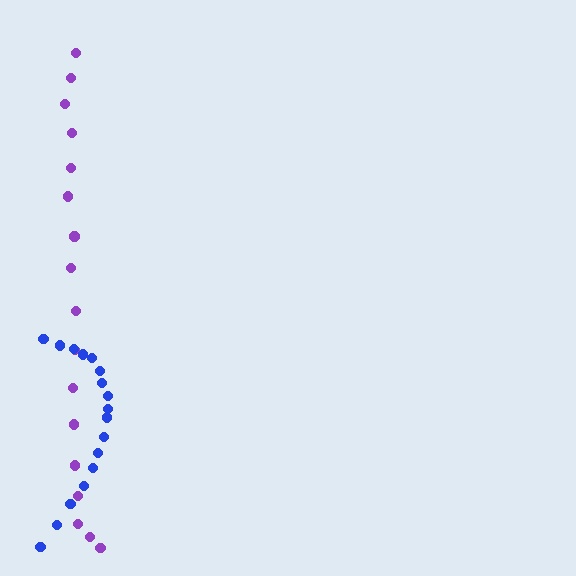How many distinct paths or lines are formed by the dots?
There are 2 distinct paths.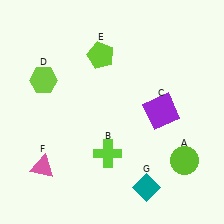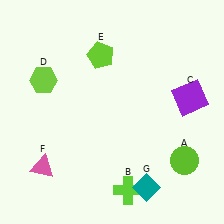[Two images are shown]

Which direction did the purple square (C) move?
The purple square (C) moved right.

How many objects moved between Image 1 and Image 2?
2 objects moved between the two images.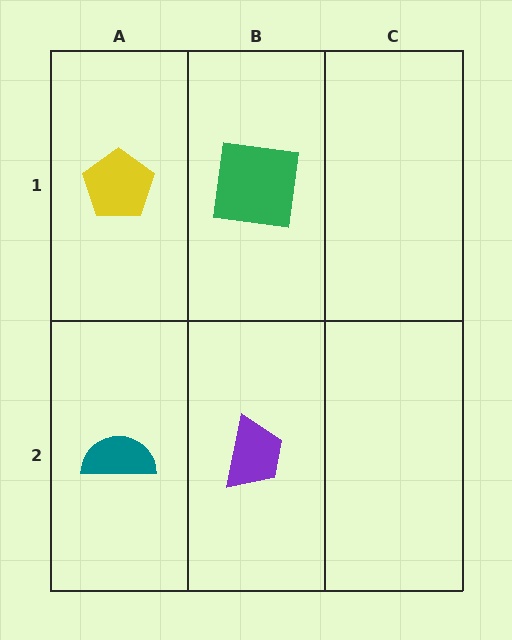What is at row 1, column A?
A yellow pentagon.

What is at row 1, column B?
A green square.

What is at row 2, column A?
A teal semicircle.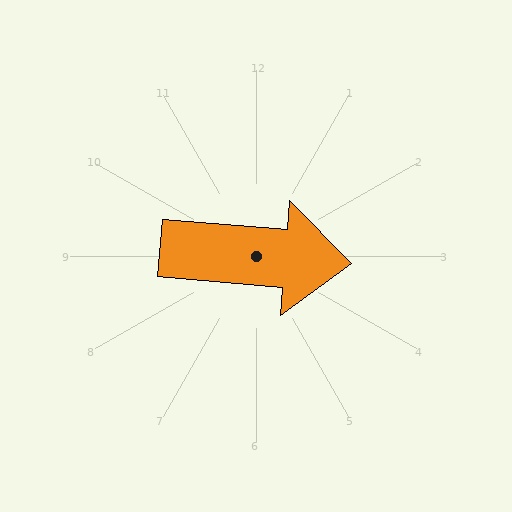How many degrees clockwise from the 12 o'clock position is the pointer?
Approximately 95 degrees.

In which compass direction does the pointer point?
East.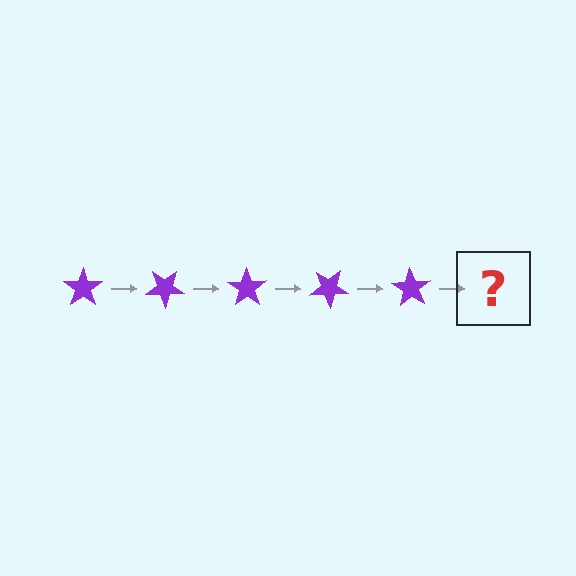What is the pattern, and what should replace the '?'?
The pattern is that the star rotates 35 degrees each step. The '?' should be a purple star rotated 175 degrees.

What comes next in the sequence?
The next element should be a purple star rotated 175 degrees.